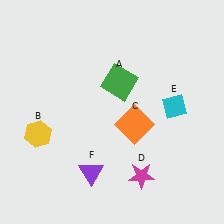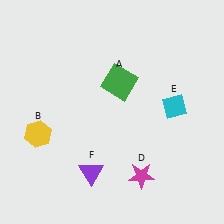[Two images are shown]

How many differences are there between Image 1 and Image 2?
There is 1 difference between the two images.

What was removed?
The orange square (C) was removed in Image 2.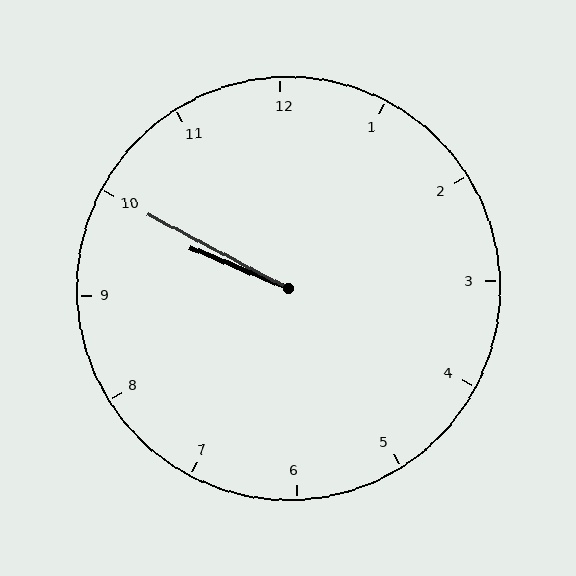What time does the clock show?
9:50.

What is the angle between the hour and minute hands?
Approximately 5 degrees.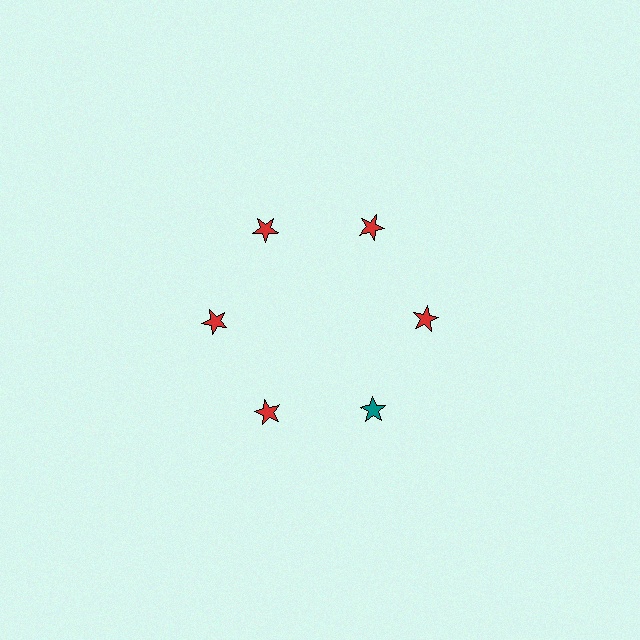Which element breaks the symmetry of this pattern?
The teal star at roughly the 5 o'clock position breaks the symmetry. All other shapes are red stars.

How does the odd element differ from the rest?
It has a different color: teal instead of red.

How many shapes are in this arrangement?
There are 6 shapes arranged in a ring pattern.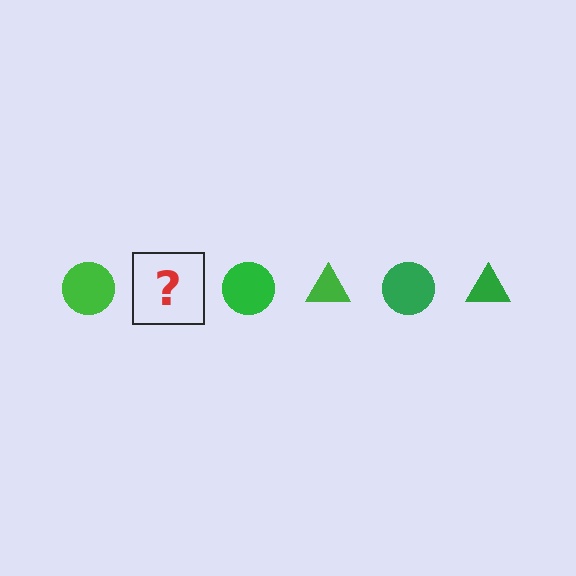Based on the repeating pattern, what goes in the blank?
The blank should be a green triangle.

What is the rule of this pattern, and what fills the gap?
The rule is that the pattern cycles through circle, triangle shapes in green. The gap should be filled with a green triangle.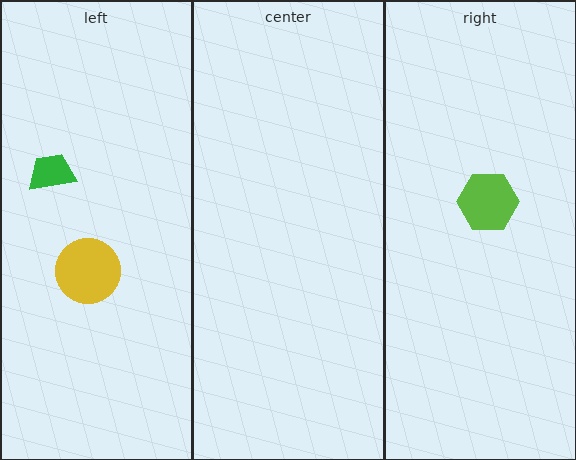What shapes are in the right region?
The lime hexagon.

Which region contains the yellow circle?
The left region.